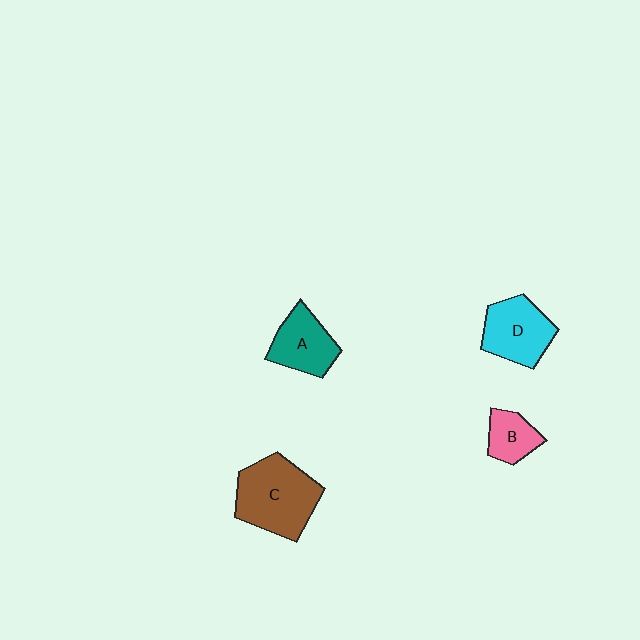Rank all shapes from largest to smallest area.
From largest to smallest: C (brown), D (cyan), A (teal), B (pink).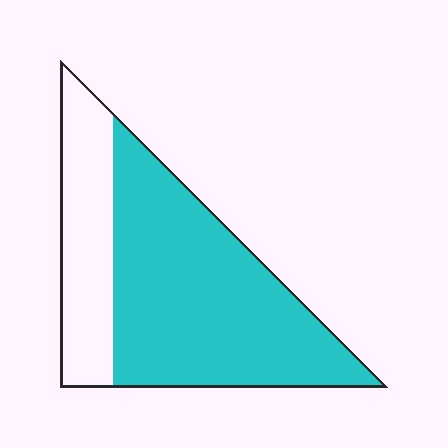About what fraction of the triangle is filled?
About two thirds (2/3).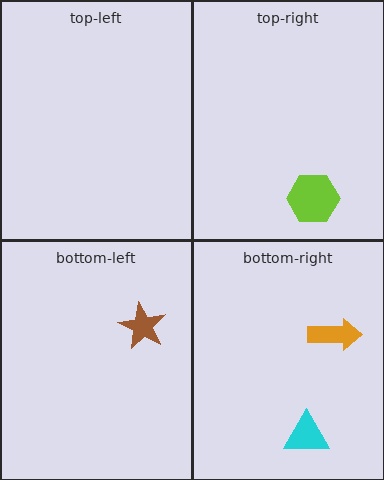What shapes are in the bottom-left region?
The brown star.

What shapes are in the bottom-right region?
The cyan triangle, the orange arrow.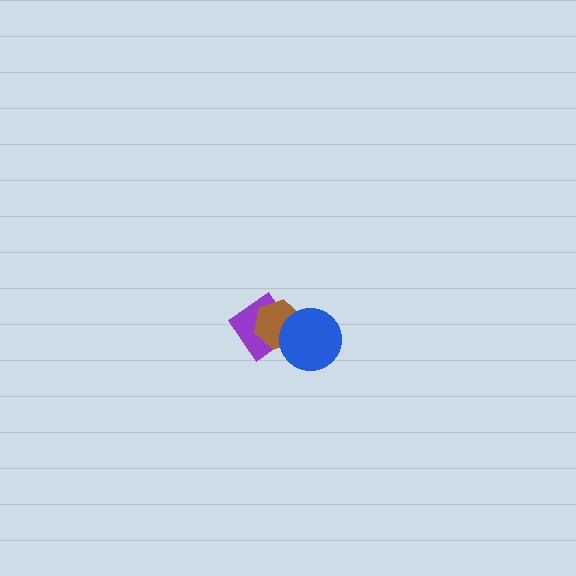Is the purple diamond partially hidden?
Yes, it is partially covered by another shape.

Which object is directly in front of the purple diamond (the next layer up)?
The brown hexagon is directly in front of the purple diamond.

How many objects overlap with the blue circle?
2 objects overlap with the blue circle.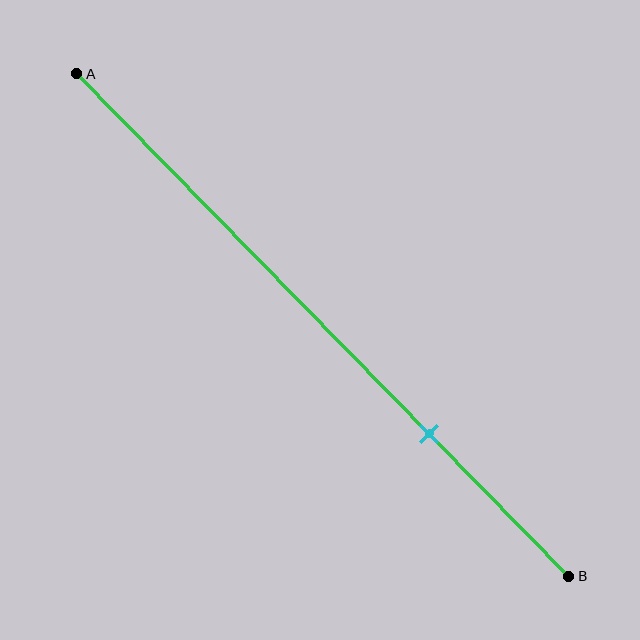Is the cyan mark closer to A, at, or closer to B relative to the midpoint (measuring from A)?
The cyan mark is closer to point B than the midpoint of segment AB.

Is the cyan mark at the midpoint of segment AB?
No, the mark is at about 70% from A, not at the 50% midpoint.